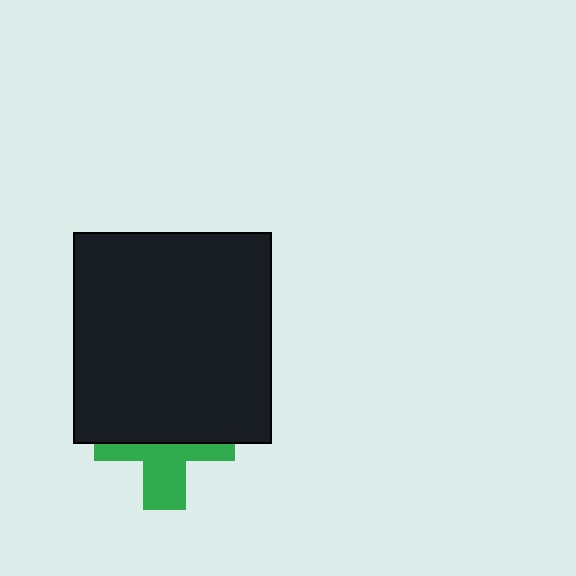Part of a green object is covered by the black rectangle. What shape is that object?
It is a cross.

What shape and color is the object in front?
The object in front is a black rectangle.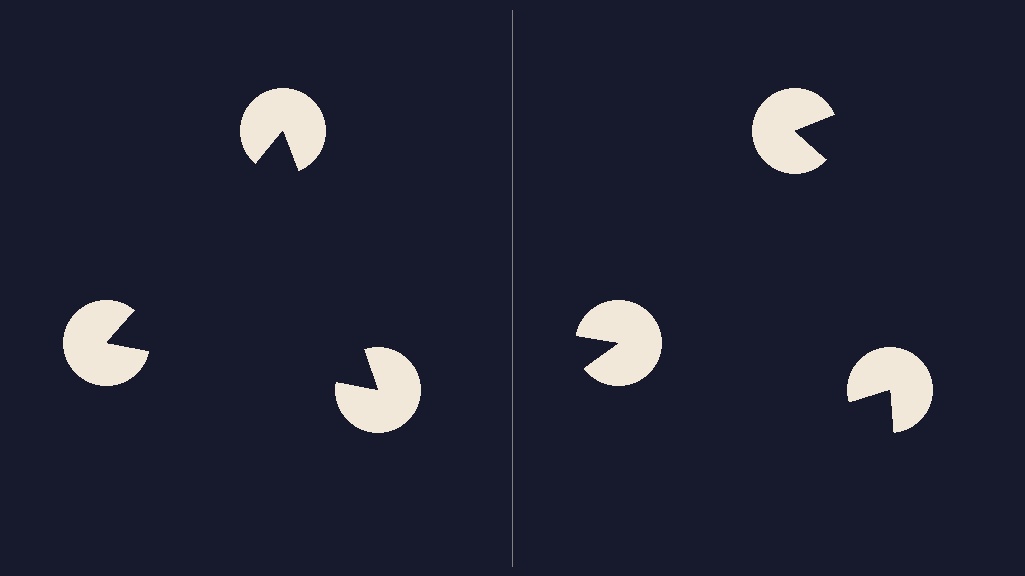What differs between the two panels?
The pac-man discs are positioned identically on both sides; only the wedge orientations differ. On the left they align to a triangle; on the right they are misaligned.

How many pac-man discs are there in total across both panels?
6 — 3 on each side.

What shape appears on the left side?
An illusory triangle.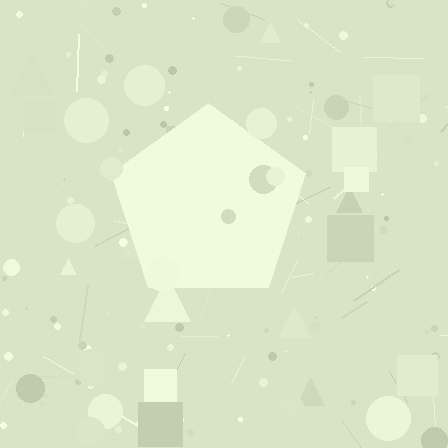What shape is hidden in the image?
A pentagon is hidden in the image.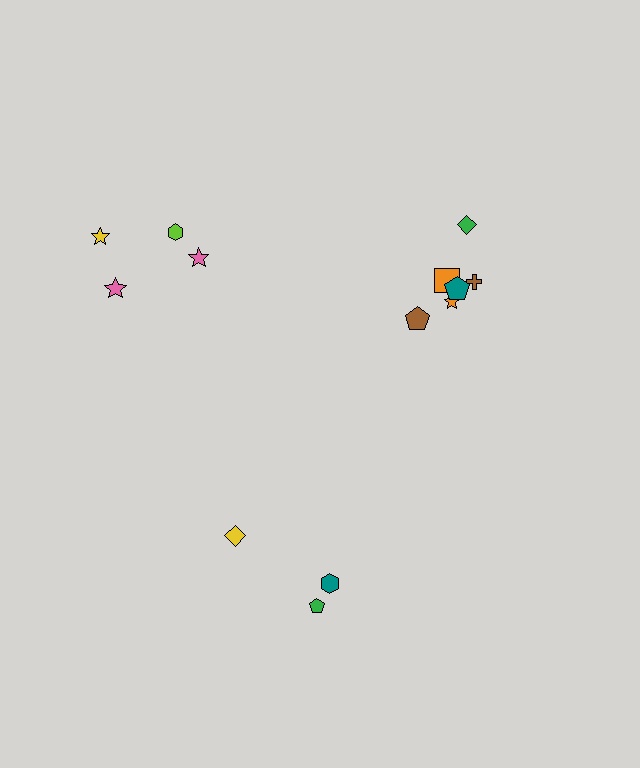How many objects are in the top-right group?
There are 6 objects.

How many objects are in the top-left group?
There are 4 objects.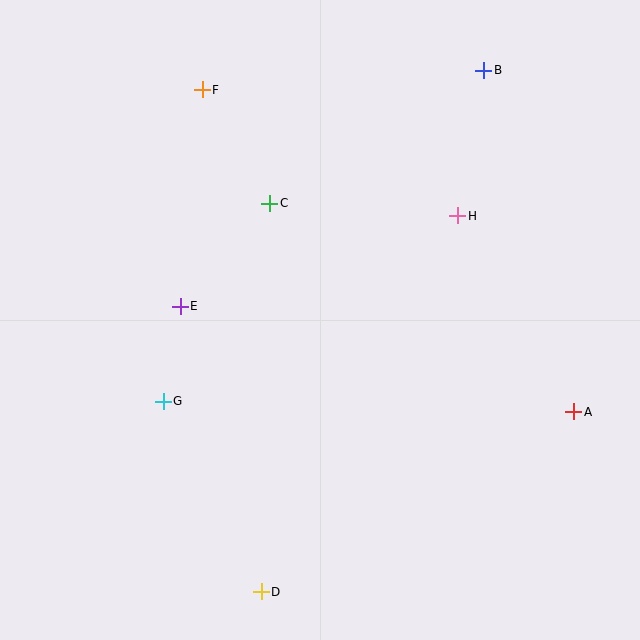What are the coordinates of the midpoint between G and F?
The midpoint between G and F is at (183, 245).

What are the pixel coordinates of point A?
Point A is at (574, 412).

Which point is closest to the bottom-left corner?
Point D is closest to the bottom-left corner.